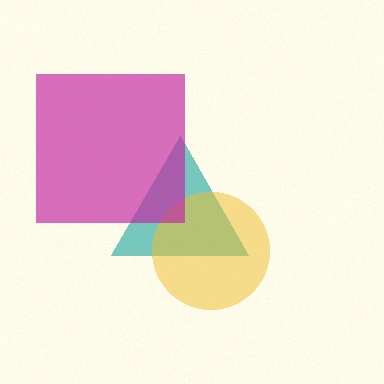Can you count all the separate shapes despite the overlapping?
Yes, there are 3 separate shapes.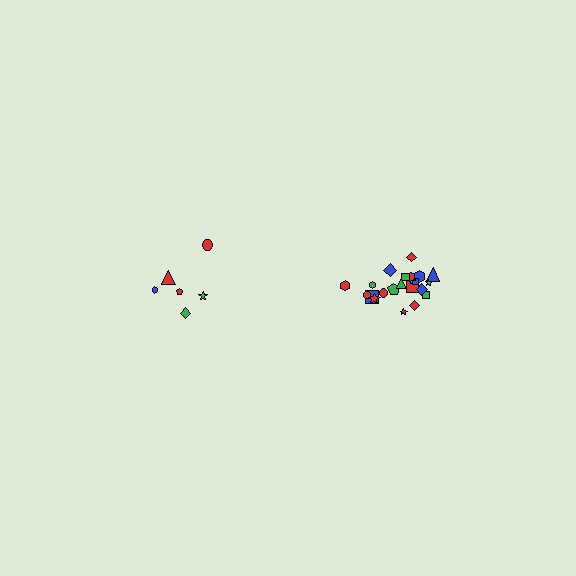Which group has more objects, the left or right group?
The right group.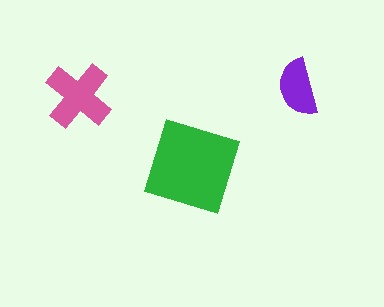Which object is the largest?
The green square.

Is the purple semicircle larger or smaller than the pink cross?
Smaller.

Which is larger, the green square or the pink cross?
The green square.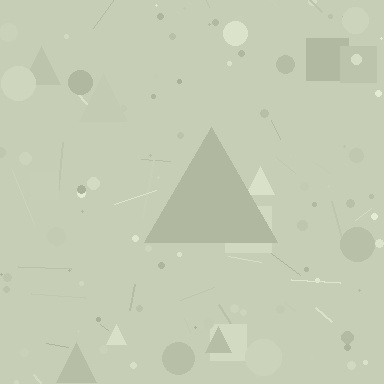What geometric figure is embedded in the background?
A triangle is embedded in the background.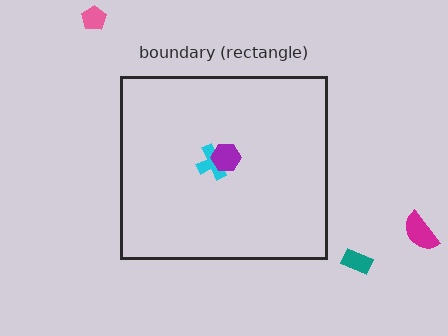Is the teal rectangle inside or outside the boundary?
Outside.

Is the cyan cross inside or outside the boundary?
Inside.